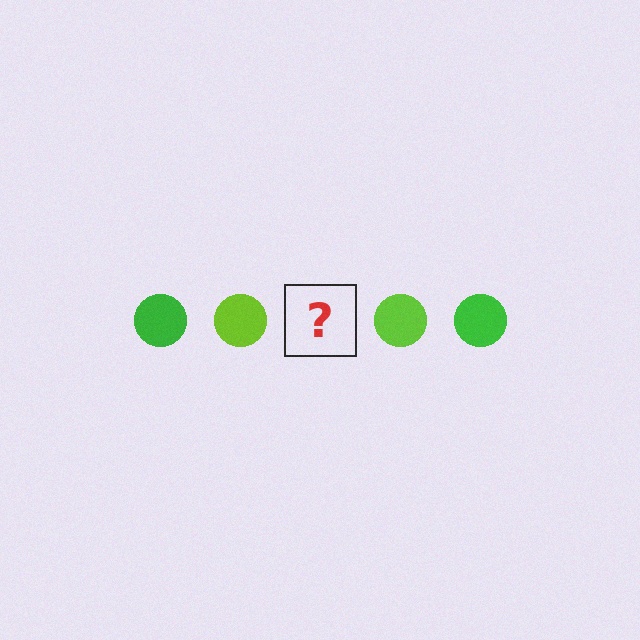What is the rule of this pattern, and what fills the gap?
The rule is that the pattern cycles through green, lime circles. The gap should be filled with a green circle.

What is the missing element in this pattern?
The missing element is a green circle.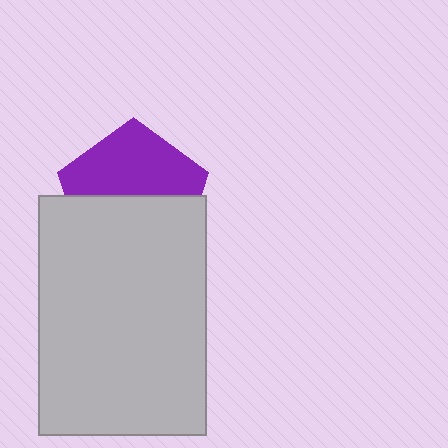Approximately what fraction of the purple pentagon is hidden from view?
Roughly 50% of the purple pentagon is hidden behind the light gray rectangle.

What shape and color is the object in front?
The object in front is a light gray rectangle.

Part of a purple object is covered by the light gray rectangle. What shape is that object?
It is a pentagon.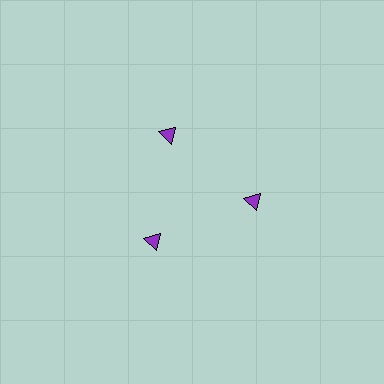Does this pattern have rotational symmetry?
Yes, this pattern has 3-fold rotational symmetry. It looks the same after rotating 120 degrees around the center.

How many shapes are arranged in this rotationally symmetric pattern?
There are 3 shapes, arranged in 3 groups of 1.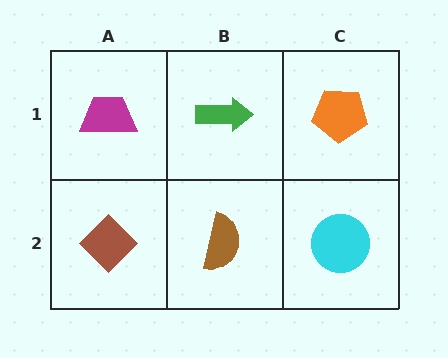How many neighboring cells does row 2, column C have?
2.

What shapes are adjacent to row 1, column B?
A brown semicircle (row 2, column B), a magenta trapezoid (row 1, column A), an orange pentagon (row 1, column C).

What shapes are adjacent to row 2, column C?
An orange pentagon (row 1, column C), a brown semicircle (row 2, column B).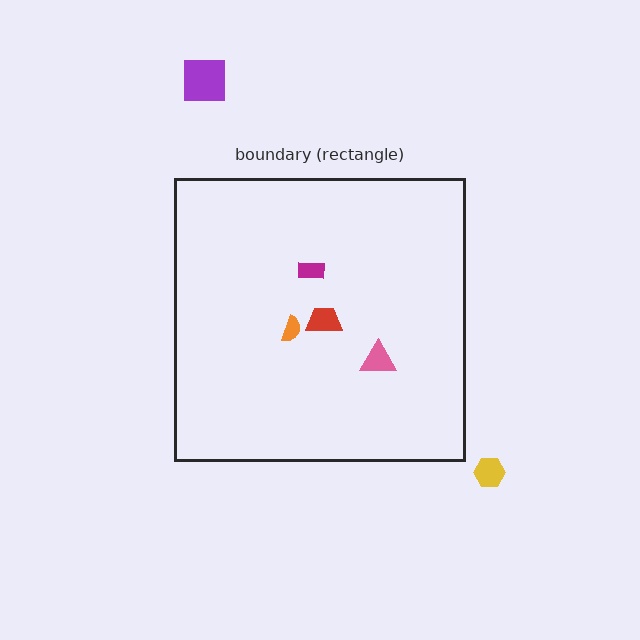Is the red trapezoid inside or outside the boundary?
Inside.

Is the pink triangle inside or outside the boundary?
Inside.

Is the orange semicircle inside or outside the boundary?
Inside.